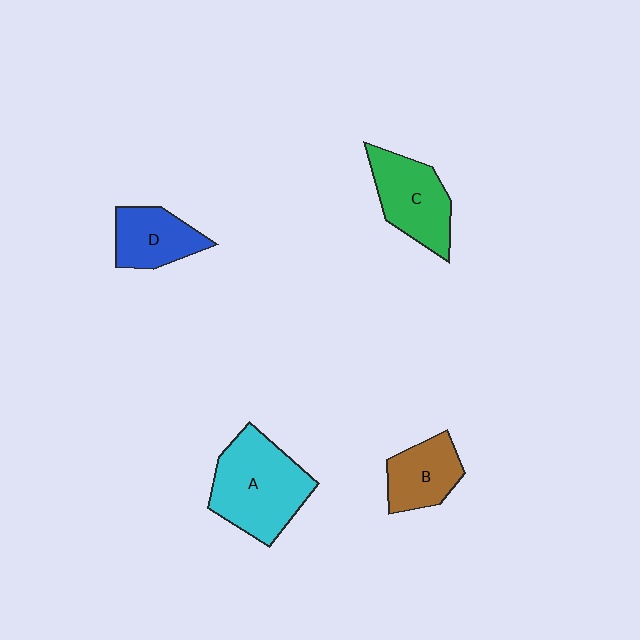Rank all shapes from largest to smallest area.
From largest to smallest: A (cyan), C (green), D (blue), B (brown).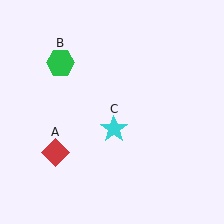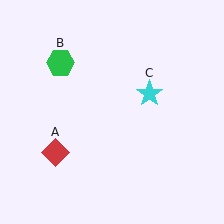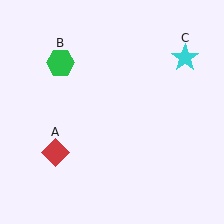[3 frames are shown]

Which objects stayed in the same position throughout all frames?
Red diamond (object A) and green hexagon (object B) remained stationary.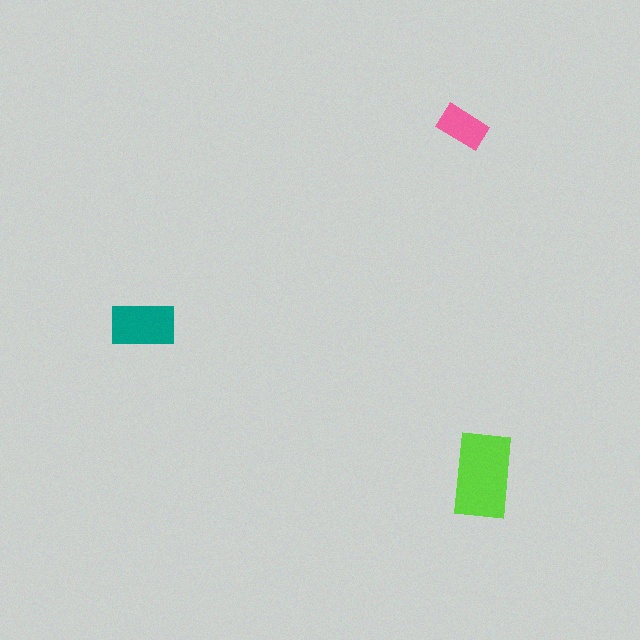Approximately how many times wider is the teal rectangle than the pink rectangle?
About 1.5 times wider.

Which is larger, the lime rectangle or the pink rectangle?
The lime one.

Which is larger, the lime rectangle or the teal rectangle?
The lime one.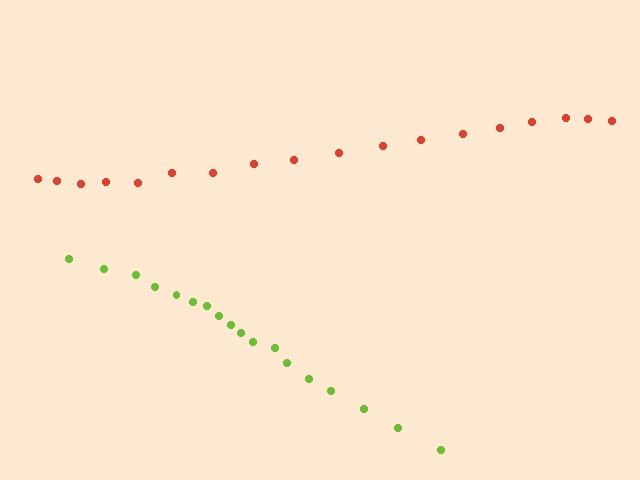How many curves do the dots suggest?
There are 2 distinct paths.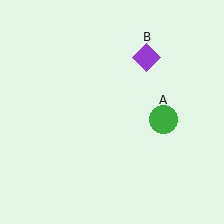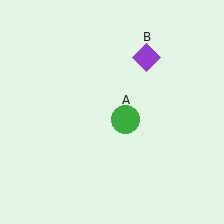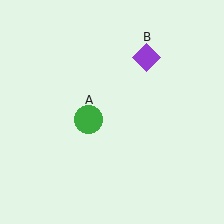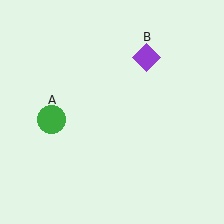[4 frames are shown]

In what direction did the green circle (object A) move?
The green circle (object A) moved left.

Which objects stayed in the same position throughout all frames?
Purple diamond (object B) remained stationary.